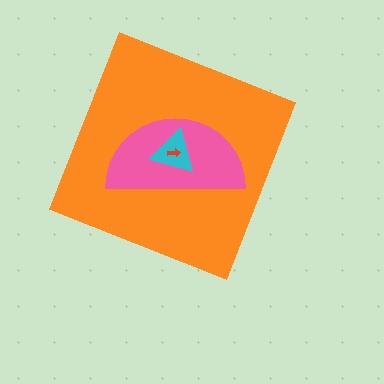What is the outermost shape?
The orange diamond.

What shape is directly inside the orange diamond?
The pink semicircle.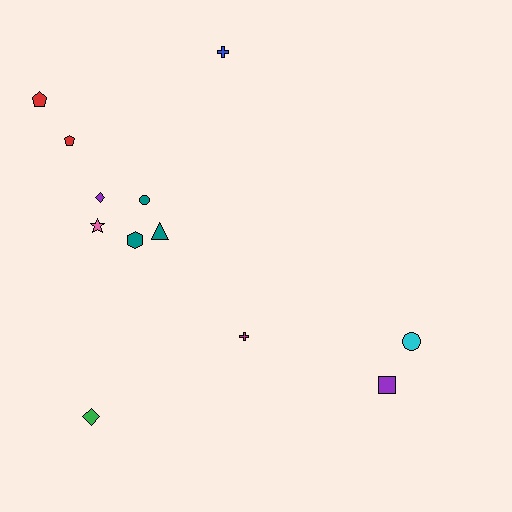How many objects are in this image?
There are 12 objects.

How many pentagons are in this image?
There are 2 pentagons.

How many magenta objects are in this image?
There is 1 magenta object.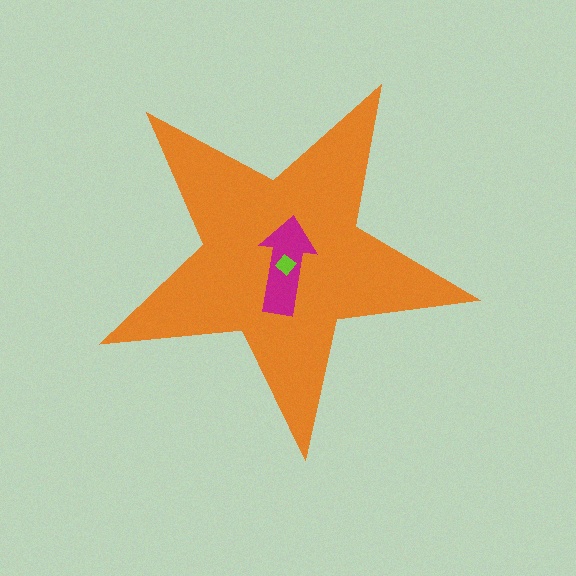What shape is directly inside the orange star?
The magenta arrow.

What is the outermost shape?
The orange star.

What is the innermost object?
The lime diamond.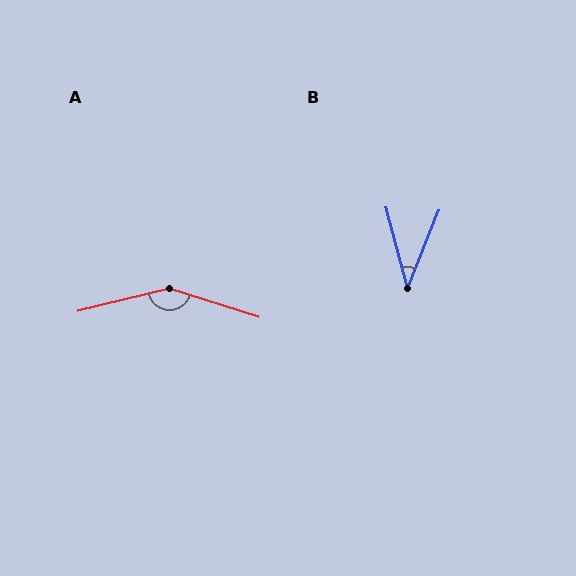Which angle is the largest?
A, at approximately 149 degrees.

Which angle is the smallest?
B, at approximately 36 degrees.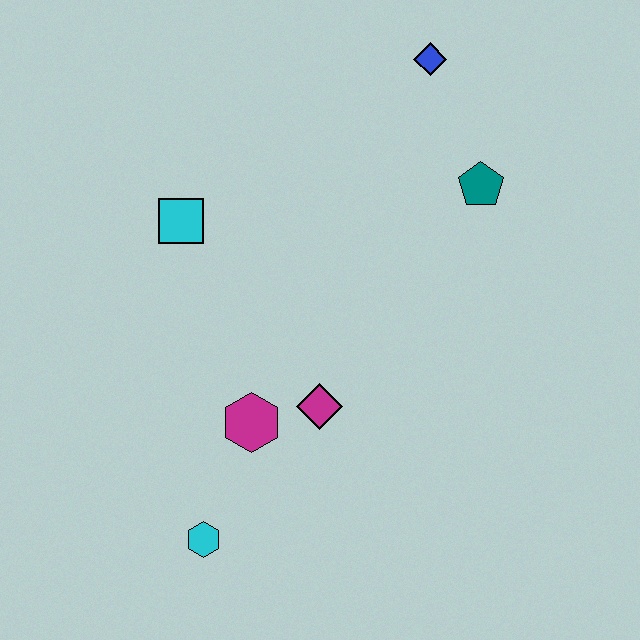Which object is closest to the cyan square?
The magenta hexagon is closest to the cyan square.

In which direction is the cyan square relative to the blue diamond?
The cyan square is to the left of the blue diamond.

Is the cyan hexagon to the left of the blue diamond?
Yes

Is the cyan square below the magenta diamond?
No